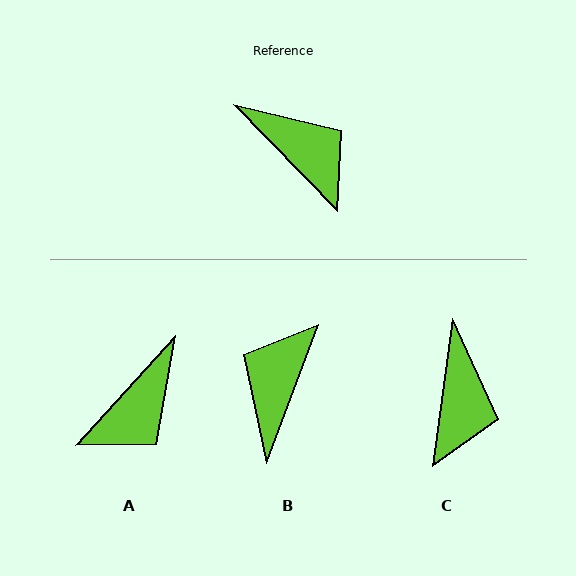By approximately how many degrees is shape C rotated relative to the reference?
Approximately 52 degrees clockwise.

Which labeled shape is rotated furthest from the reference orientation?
B, about 115 degrees away.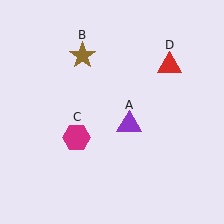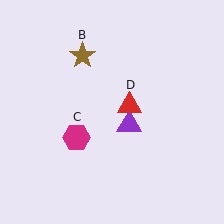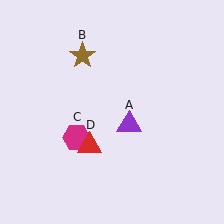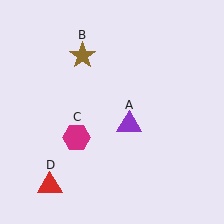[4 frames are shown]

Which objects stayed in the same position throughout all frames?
Purple triangle (object A) and brown star (object B) and magenta hexagon (object C) remained stationary.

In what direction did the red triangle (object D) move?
The red triangle (object D) moved down and to the left.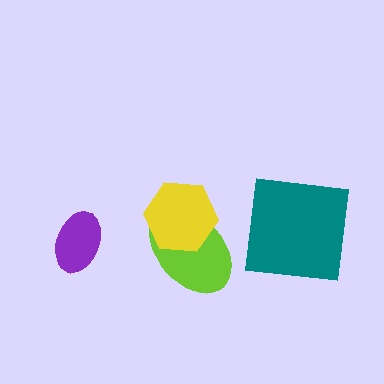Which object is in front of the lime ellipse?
The yellow hexagon is in front of the lime ellipse.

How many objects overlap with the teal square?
0 objects overlap with the teal square.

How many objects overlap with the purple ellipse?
0 objects overlap with the purple ellipse.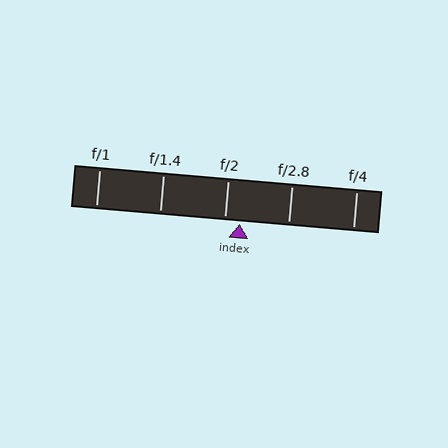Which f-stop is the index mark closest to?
The index mark is closest to f/2.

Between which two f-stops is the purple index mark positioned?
The index mark is between f/2 and f/2.8.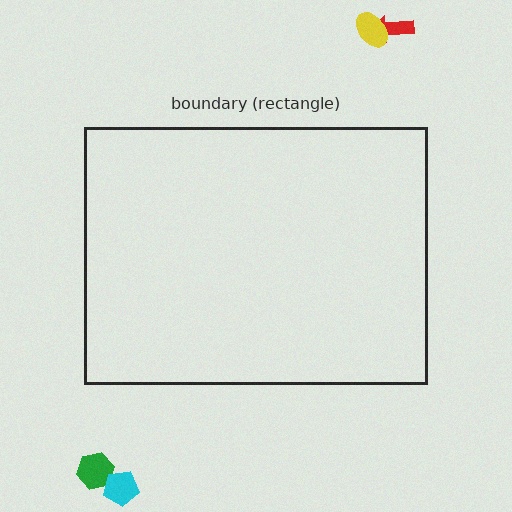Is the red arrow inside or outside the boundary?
Outside.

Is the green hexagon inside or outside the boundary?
Outside.